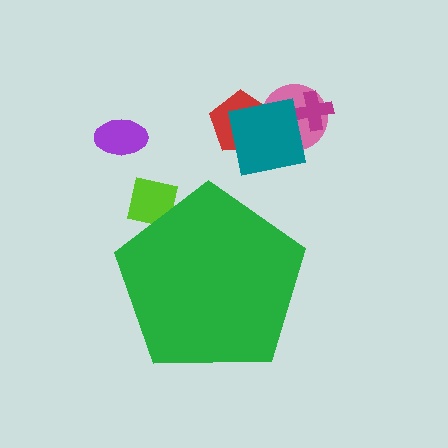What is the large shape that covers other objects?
A green pentagon.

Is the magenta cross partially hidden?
No, the magenta cross is fully visible.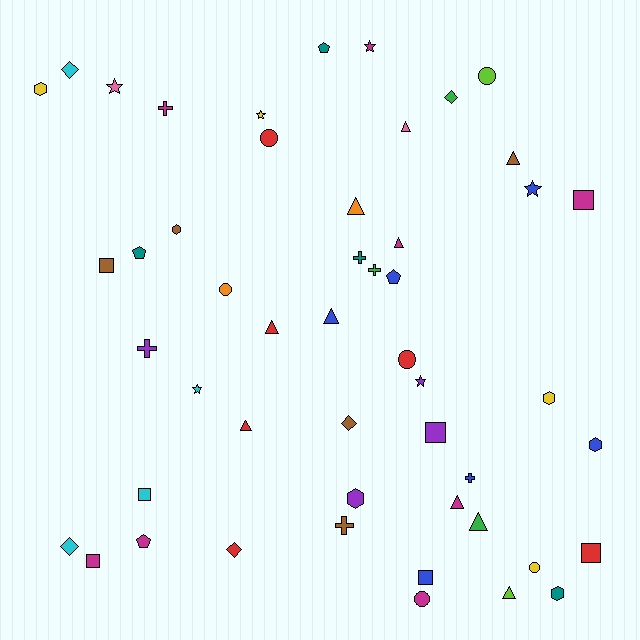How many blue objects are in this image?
There are 6 blue objects.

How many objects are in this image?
There are 50 objects.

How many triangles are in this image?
There are 10 triangles.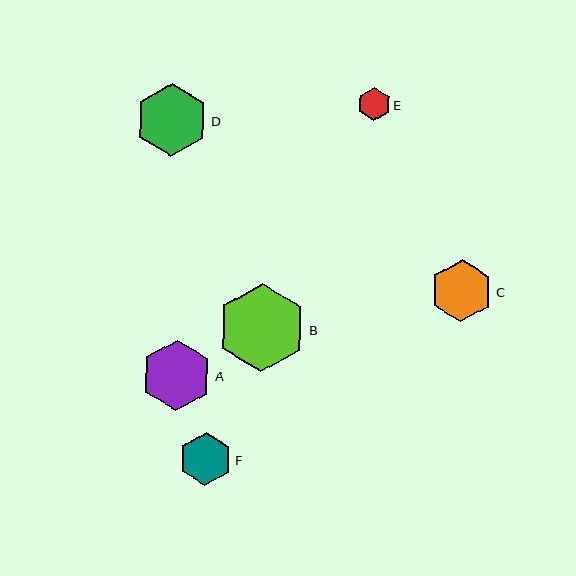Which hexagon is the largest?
Hexagon B is the largest with a size of approximately 88 pixels.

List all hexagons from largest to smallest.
From largest to smallest: B, D, A, C, F, E.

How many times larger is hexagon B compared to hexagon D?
Hexagon B is approximately 1.2 times the size of hexagon D.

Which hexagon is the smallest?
Hexagon E is the smallest with a size of approximately 33 pixels.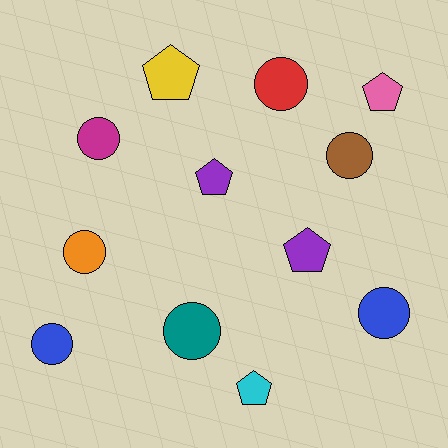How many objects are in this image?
There are 12 objects.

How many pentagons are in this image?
There are 5 pentagons.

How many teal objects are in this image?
There is 1 teal object.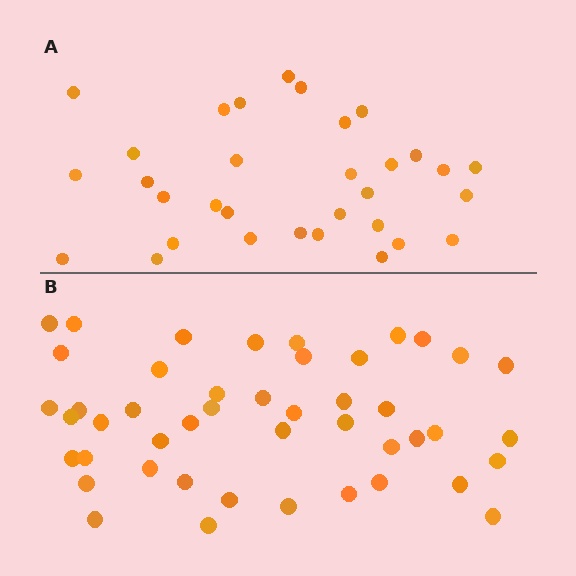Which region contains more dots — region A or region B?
Region B (the bottom region) has more dots.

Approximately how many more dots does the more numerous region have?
Region B has approximately 15 more dots than region A.